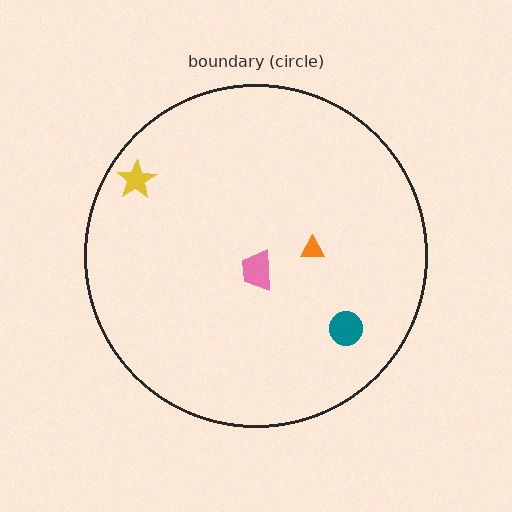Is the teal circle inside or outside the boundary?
Inside.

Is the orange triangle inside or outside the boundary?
Inside.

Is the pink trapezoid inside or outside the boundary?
Inside.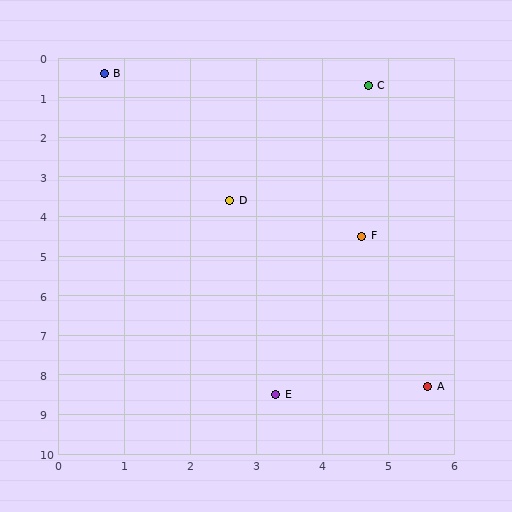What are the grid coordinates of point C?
Point C is at approximately (4.7, 0.7).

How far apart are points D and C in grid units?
Points D and C are about 3.6 grid units apart.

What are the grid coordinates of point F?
Point F is at approximately (4.6, 4.5).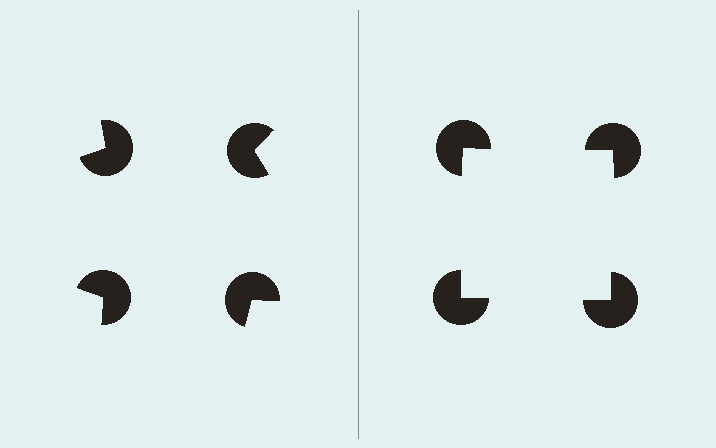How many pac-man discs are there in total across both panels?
8 — 4 on each side.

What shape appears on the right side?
An illusory square.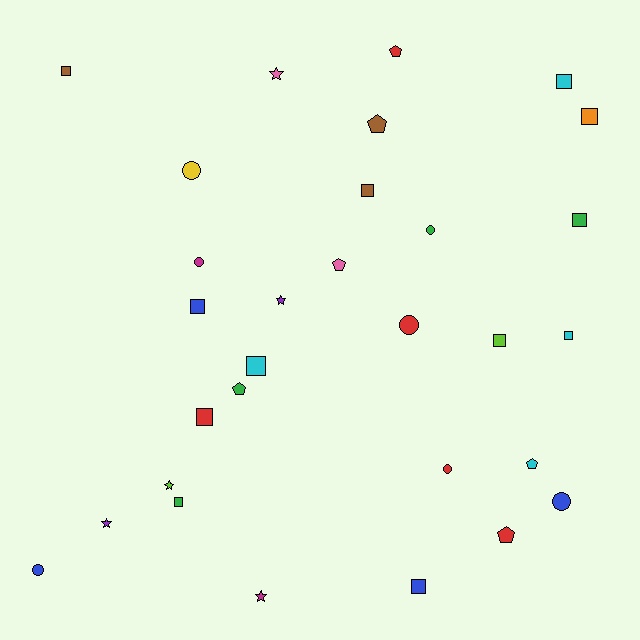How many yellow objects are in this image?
There is 1 yellow object.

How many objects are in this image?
There are 30 objects.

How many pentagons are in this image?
There are 6 pentagons.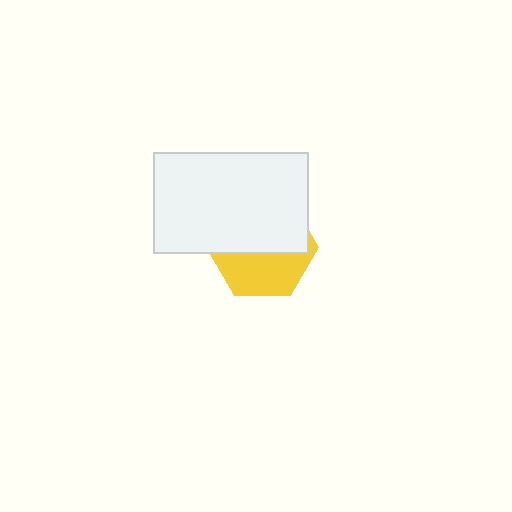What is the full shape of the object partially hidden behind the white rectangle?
The partially hidden object is a yellow hexagon.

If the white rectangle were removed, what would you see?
You would see the complete yellow hexagon.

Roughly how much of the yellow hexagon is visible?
A small part of it is visible (roughly 43%).